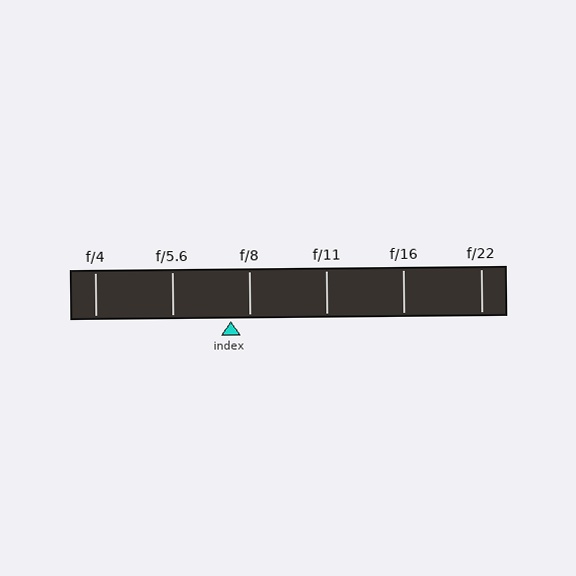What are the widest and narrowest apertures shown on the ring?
The widest aperture shown is f/4 and the narrowest is f/22.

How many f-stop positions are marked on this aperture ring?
There are 6 f-stop positions marked.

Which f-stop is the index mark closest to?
The index mark is closest to f/8.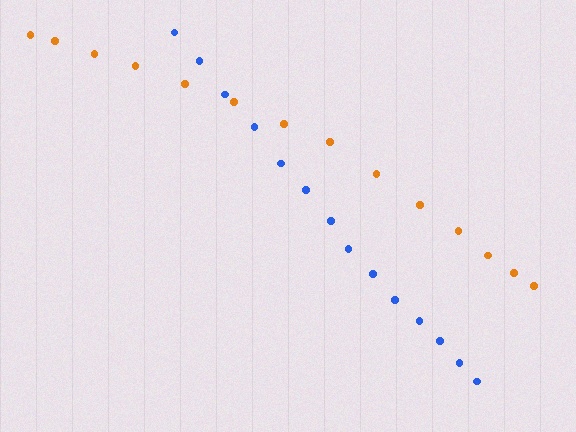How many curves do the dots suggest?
There are 2 distinct paths.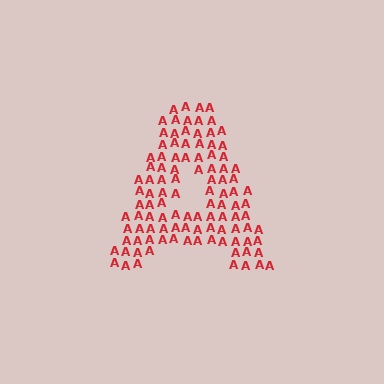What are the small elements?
The small elements are letter A's.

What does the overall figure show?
The overall figure shows the letter A.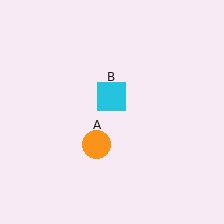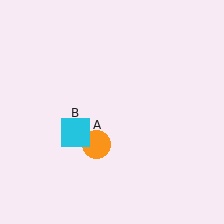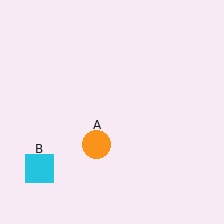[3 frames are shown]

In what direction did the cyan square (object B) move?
The cyan square (object B) moved down and to the left.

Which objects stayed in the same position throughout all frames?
Orange circle (object A) remained stationary.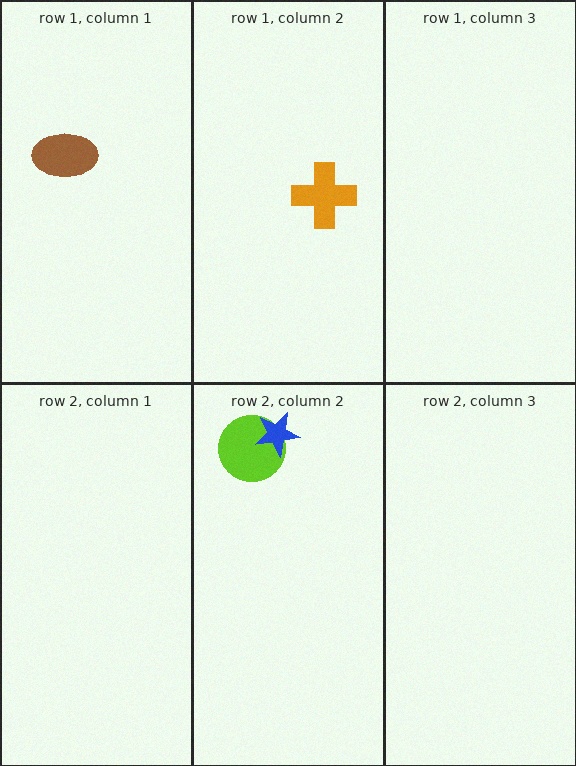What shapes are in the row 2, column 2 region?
The lime circle, the blue star.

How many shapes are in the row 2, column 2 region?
2.